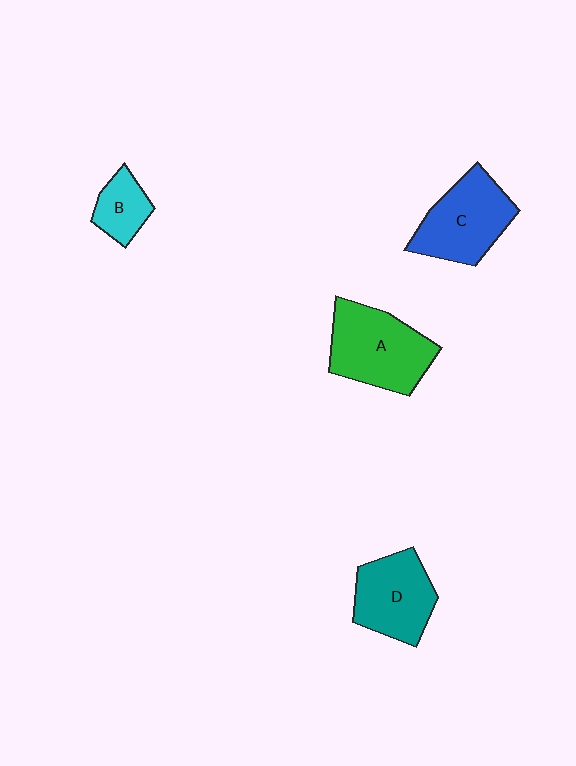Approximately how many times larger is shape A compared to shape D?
Approximately 1.2 times.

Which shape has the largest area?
Shape A (green).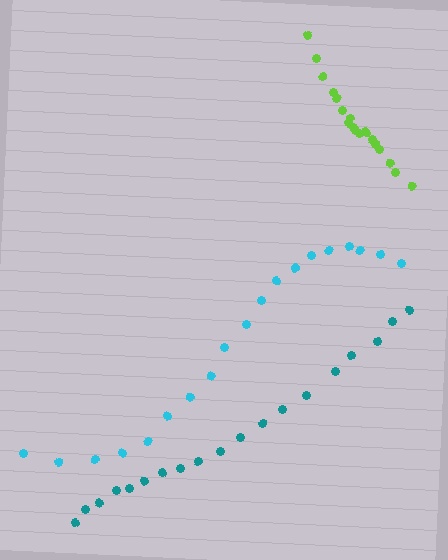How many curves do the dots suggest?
There are 3 distinct paths.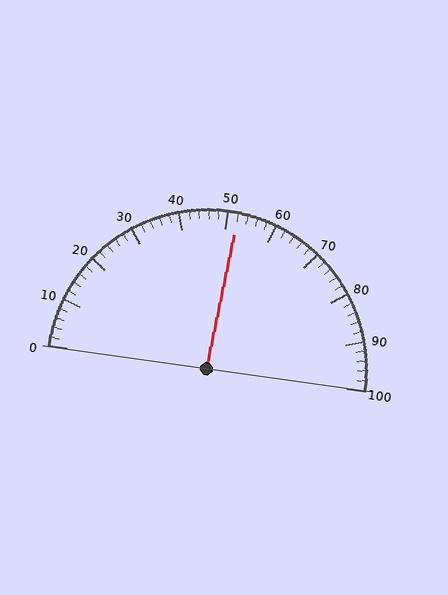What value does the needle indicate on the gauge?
The needle indicates approximately 52.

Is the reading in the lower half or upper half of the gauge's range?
The reading is in the upper half of the range (0 to 100).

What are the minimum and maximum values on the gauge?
The gauge ranges from 0 to 100.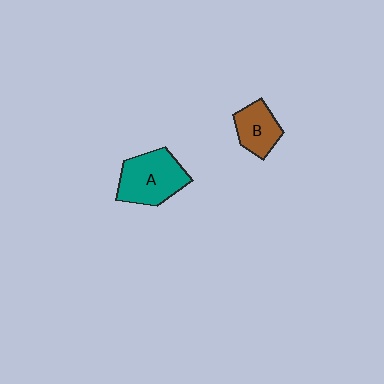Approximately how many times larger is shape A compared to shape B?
Approximately 1.6 times.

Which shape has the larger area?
Shape A (teal).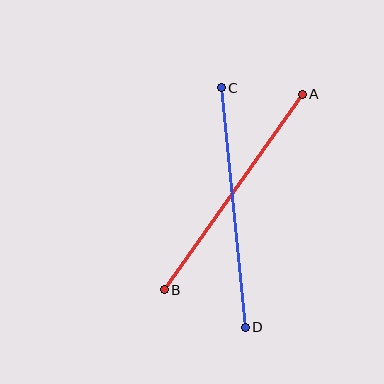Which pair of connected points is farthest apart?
Points C and D are farthest apart.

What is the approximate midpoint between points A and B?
The midpoint is at approximately (233, 192) pixels.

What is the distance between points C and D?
The distance is approximately 241 pixels.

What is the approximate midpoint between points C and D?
The midpoint is at approximately (233, 207) pixels.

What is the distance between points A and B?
The distance is approximately 239 pixels.